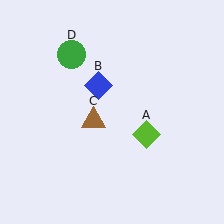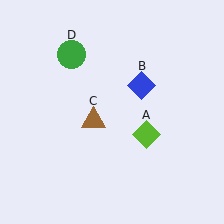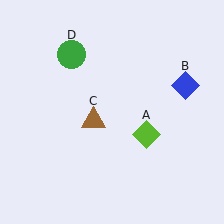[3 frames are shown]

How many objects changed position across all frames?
1 object changed position: blue diamond (object B).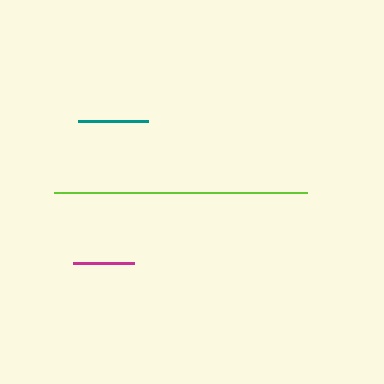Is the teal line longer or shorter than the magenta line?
The teal line is longer than the magenta line.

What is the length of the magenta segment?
The magenta segment is approximately 60 pixels long.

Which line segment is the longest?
The lime line is the longest at approximately 253 pixels.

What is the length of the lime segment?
The lime segment is approximately 253 pixels long.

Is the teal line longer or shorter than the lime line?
The lime line is longer than the teal line.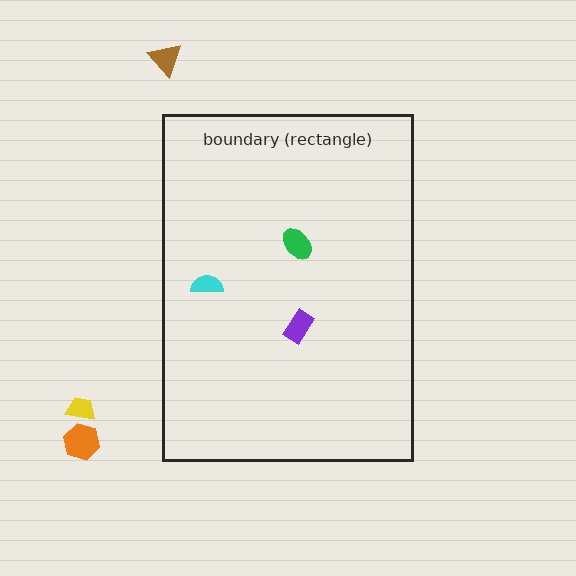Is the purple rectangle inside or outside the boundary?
Inside.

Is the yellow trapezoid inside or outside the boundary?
Outside.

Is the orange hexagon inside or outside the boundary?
Outside.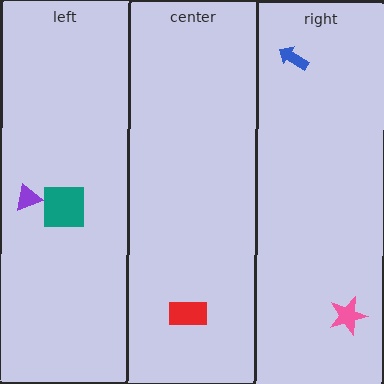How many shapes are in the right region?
2.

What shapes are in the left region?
The purple triangle, the teal square.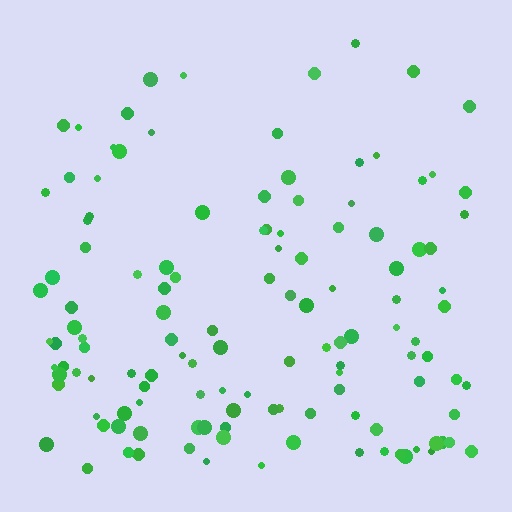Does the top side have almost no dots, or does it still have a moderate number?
Still a moderate number, just noticeably fewer than the bottom.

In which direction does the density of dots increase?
From top to bottom, with the bottom side densest.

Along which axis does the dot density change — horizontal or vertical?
Vertical.